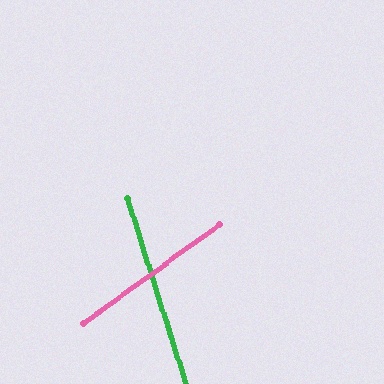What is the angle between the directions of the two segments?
Approximately 71 degrees.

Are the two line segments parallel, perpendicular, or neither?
Neither parallel nor perpendicular — they differ by about 71°.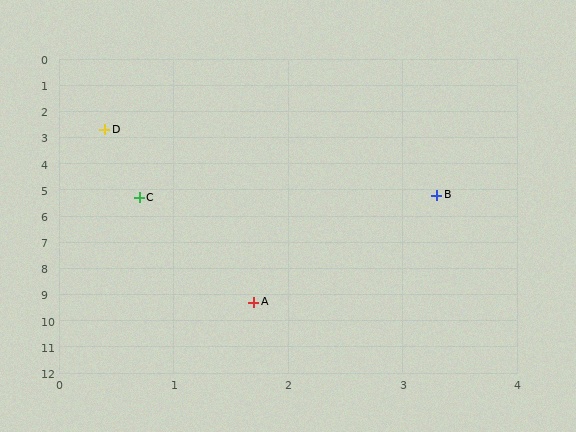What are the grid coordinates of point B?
Point B is at approximately (3.3, 5.2).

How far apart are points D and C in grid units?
Points D and C are about 2.6 grid units apart.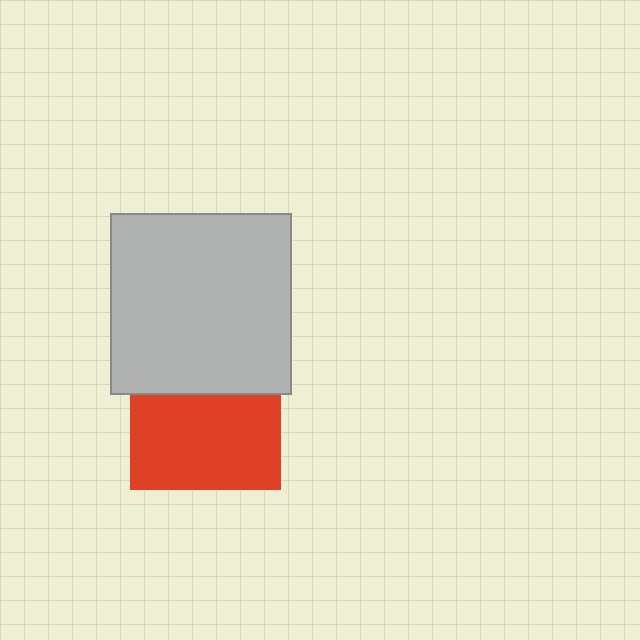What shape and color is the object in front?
The object in front is a light gray square.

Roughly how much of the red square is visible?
About half of it is visible (roughly 63%).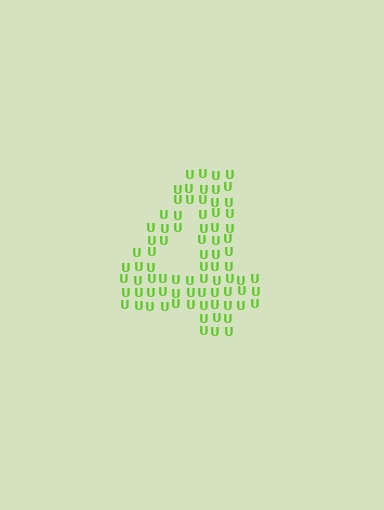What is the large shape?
The large shape is the digit 4.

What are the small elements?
The small elements are letter U's.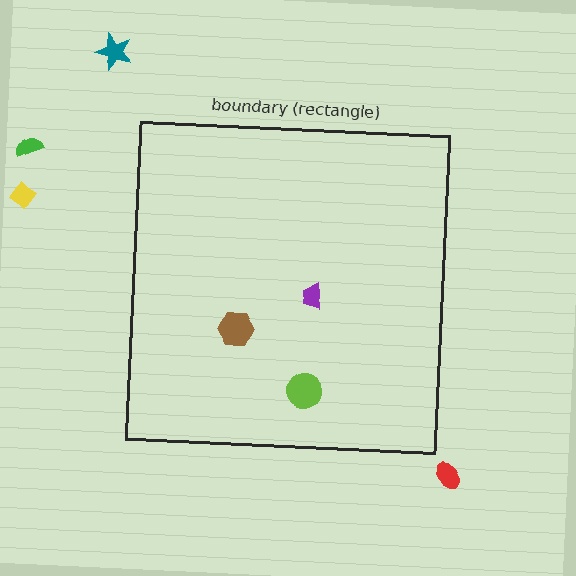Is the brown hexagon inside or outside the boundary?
Inside.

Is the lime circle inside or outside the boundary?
Inside.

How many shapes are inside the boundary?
3 inside, 4 outside.